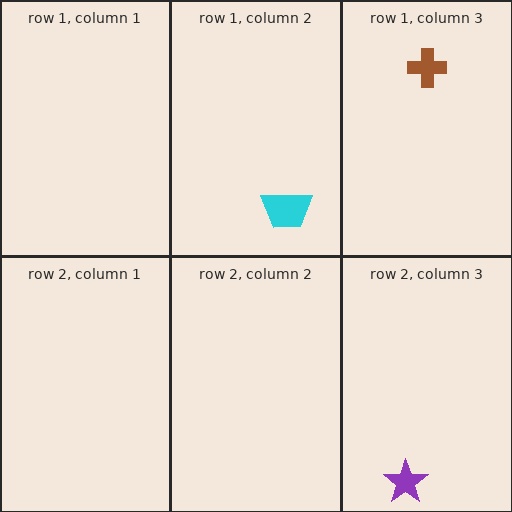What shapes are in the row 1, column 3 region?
The brown cross.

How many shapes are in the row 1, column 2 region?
1.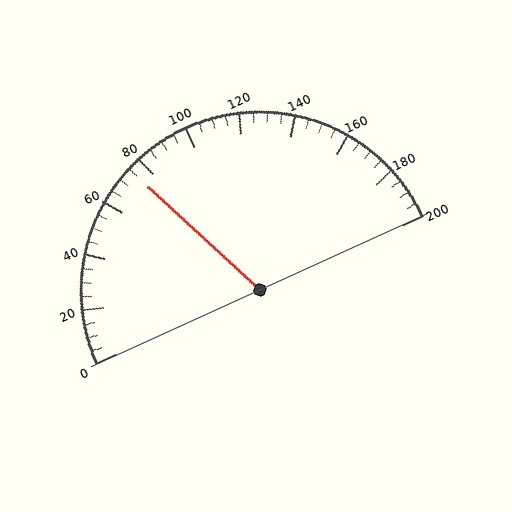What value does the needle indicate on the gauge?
The needle indicates approximately 75.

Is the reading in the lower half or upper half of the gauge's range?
The reading is in the lower half of the range (0 to 200).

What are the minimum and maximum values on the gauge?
The gauge ranges from 0 to 200.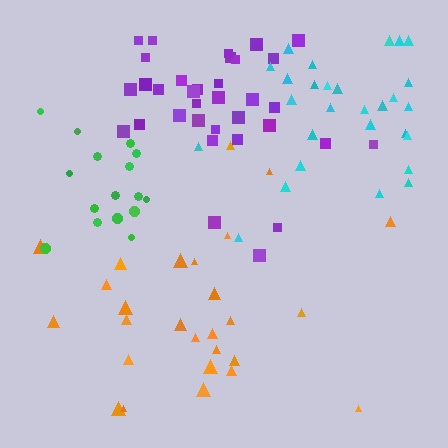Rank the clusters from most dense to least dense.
green, purple, cyan, orange.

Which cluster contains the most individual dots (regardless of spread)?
Purple (35).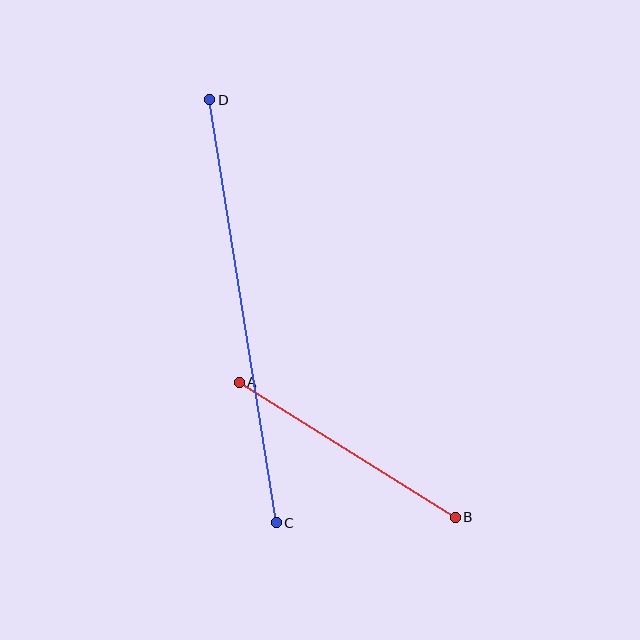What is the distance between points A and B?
The distance is approximately 255 pixels.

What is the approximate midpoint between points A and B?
The midpoint is at approximately (347, 450) pixels.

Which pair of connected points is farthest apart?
Points C and D are farthest apart.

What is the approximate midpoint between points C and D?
The midpoint is at approximately (243, 311) pixels.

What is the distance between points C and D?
The distance is approximately 428 pixels.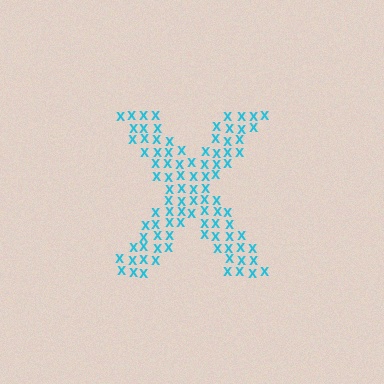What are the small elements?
The small elements are letter X's.